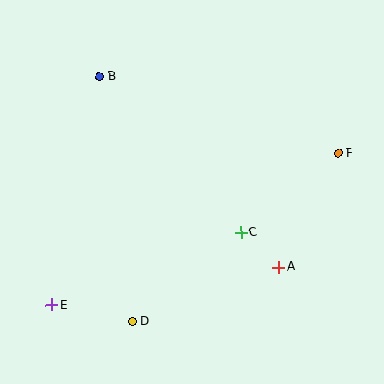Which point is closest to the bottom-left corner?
Point E is closest to the bottom-left corner.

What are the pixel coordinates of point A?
Point A is at (278, 267).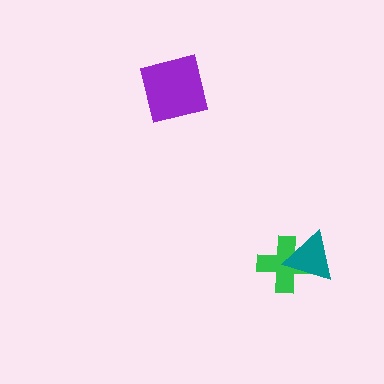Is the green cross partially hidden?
Yes, it is partially covered by another shape.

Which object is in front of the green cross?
The teal triangle is in front of the green cross.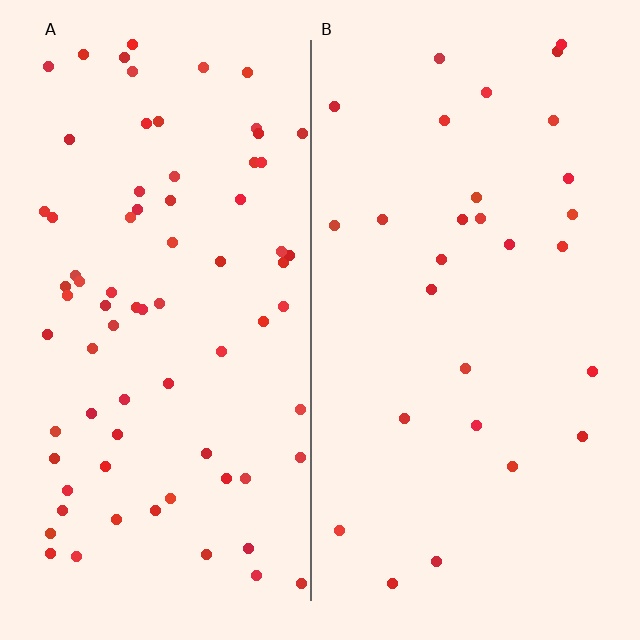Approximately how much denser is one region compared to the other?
Approximately 2.7× — region A over region B.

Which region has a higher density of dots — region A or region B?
A (the left).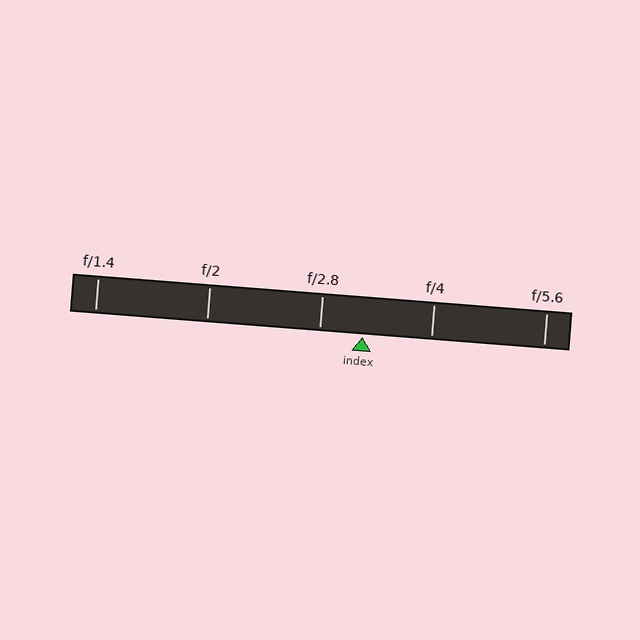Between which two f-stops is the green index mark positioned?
The index mark is between f/2.8 and f/4.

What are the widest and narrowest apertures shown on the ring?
The widest aperture shown is f/1.4 and the narrowest is f/5.6.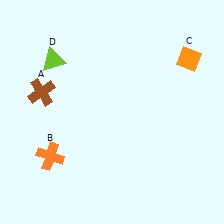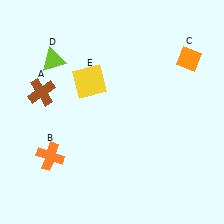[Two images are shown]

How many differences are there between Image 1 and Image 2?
There is 1 difference between the two images.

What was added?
A yellow square (E) was added in Image 2.